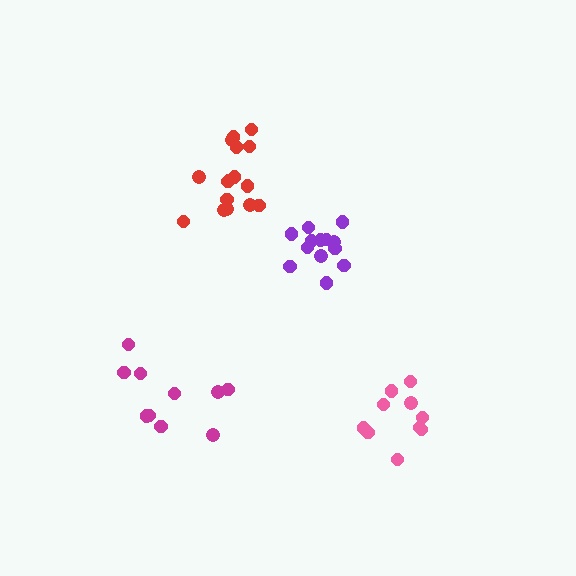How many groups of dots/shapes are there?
There are 4 groups.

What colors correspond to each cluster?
The clusters are colored: red, purple, pink, magenta.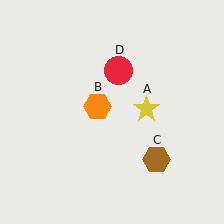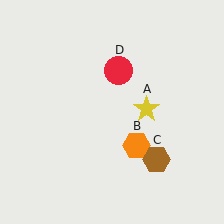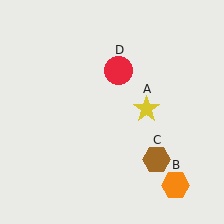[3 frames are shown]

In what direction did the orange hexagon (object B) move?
The orange hexagon (object B) moved down and to the right.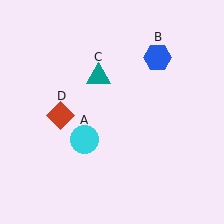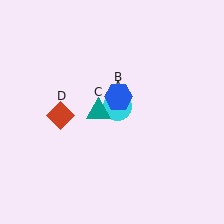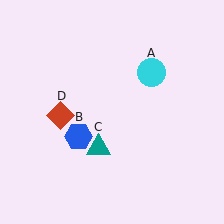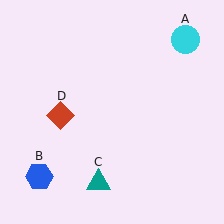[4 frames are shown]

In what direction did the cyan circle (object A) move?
The cyan circle (object A) moved up and to the right.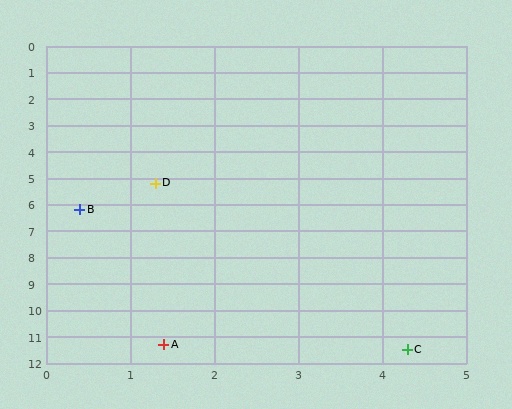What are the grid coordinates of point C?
Point C is at approximately (4.3, 11.5).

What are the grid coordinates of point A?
Point A is at approximately (1.4, 11.3).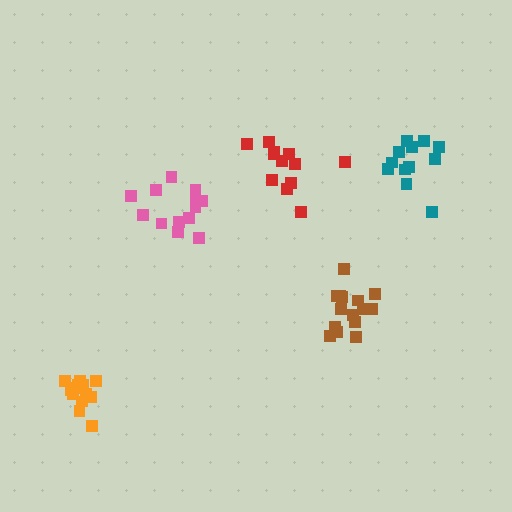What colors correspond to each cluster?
The clusters are colored: orange, pink, teal, red, brown.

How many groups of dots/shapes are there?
There are 5 groups.